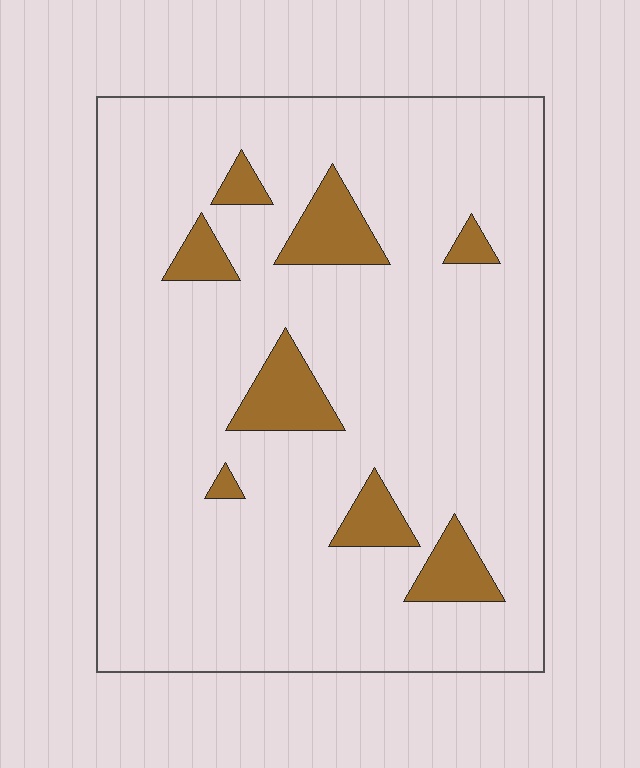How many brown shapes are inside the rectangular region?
8.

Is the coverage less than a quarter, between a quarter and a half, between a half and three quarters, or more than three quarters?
Less than a quarter.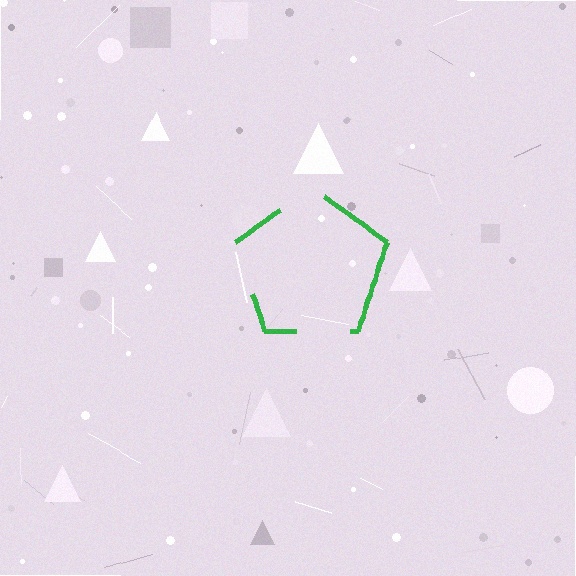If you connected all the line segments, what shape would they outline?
They would outline a pentagon.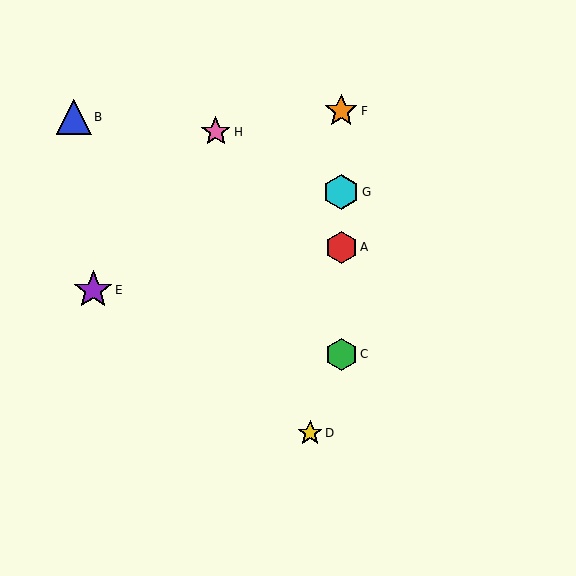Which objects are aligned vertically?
Objects A, C, F, G are aligned vertically.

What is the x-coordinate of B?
Object B is at x≈74.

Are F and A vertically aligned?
Yes, both are at x≈341.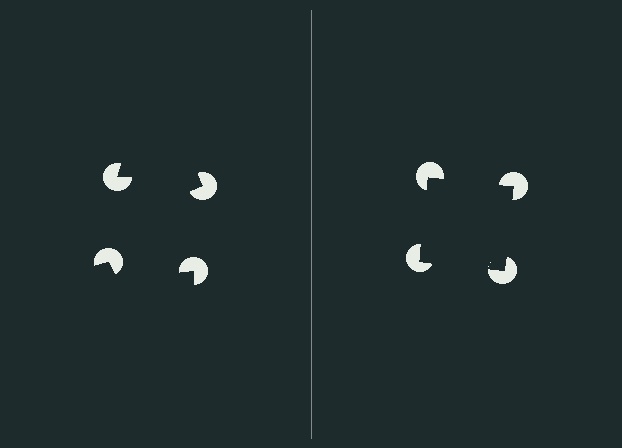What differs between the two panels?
The pac-man discs are positioned identically on both sides; only the wedge orientations differ. On the right they align to a square; on the left they are misaligned.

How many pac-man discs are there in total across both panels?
8 — 4 on each side.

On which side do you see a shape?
An illusory square appears on the right side. On the left side the wedge cuts are rotated, so no coherent shape forms.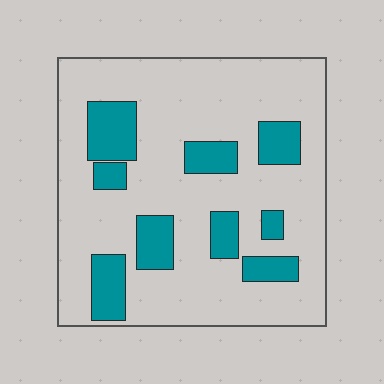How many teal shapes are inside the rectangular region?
9.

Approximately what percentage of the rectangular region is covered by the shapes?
Approximately 20%.